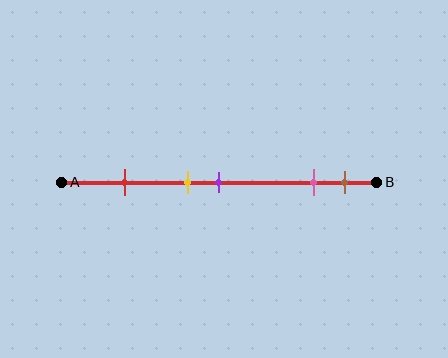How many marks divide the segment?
There are 5 marks dividing the segment.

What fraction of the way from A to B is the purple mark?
The purple mark is approximately 50% (0.5) of the way from A to B.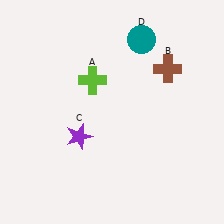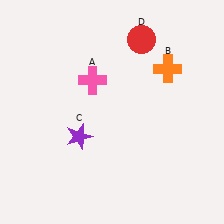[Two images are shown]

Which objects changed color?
A changed from lime to pink. B changed from brown to orange. D changed from teal to red.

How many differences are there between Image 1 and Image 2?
There are 3 differences between the two images.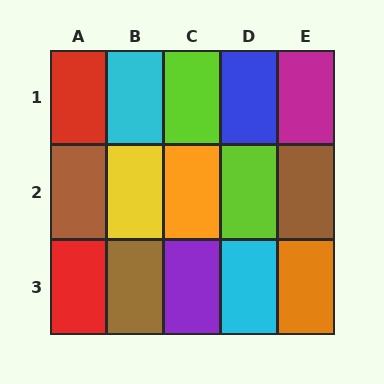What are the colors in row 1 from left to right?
Red, cyan, lime, blue, magenta.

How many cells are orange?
2 cells are orange.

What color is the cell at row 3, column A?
Red.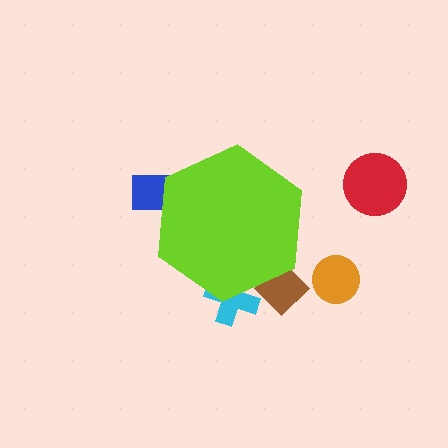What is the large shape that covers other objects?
A lime hexagon.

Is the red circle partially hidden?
No, the red circle is fully visible.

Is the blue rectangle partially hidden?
Yes, the blue rectangle is partially hidden behind the lime hexagon.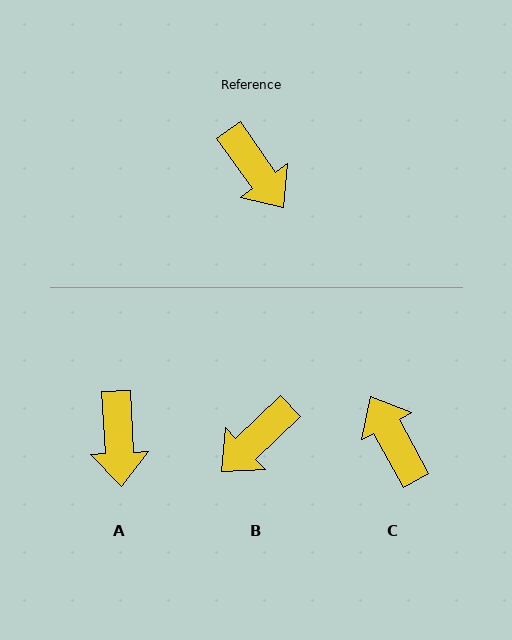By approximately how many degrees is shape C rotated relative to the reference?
Approximately 173 degrees counter-clockwise.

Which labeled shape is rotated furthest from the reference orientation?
C, about 173 degrees away.